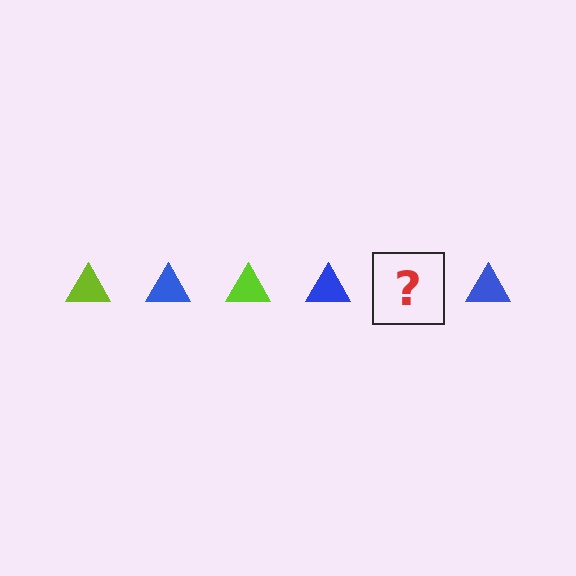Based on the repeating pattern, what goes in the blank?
The blank should be a lime triangle.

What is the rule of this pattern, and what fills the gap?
The rule is that the pattern cycles through lime, blue triangles. The gap should be filled with a lime triangle.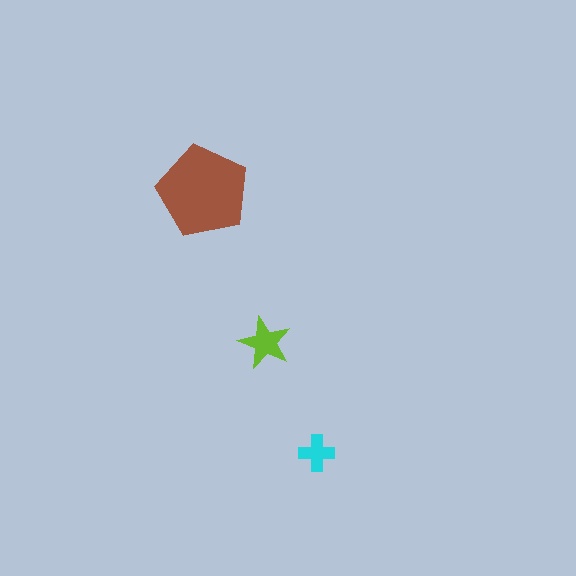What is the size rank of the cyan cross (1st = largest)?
3rd.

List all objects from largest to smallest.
The brown pentagon, the lime star, the cyan cross.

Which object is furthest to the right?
The cyan cross is rightmost.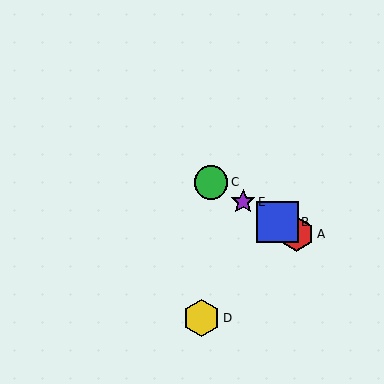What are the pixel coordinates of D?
Object D is at (201, 318).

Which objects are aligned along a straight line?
Objects A, B, C, E are aligned along a straight line.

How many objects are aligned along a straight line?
4 objects (A, B, C, E) are aligned along a straight line.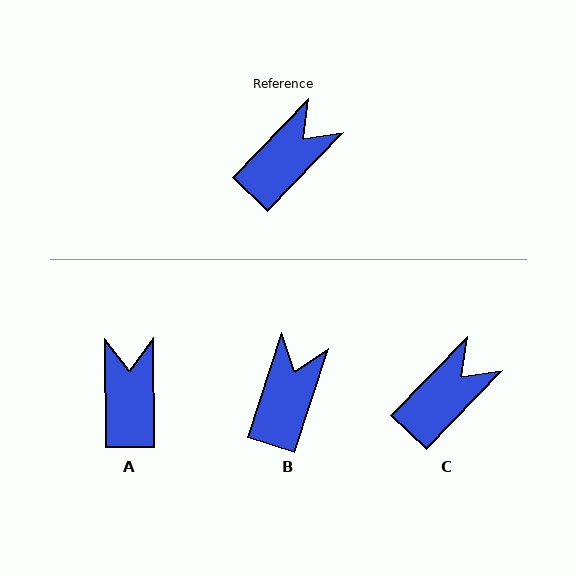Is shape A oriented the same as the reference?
No, it is off by about 45 degrees.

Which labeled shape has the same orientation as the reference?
C.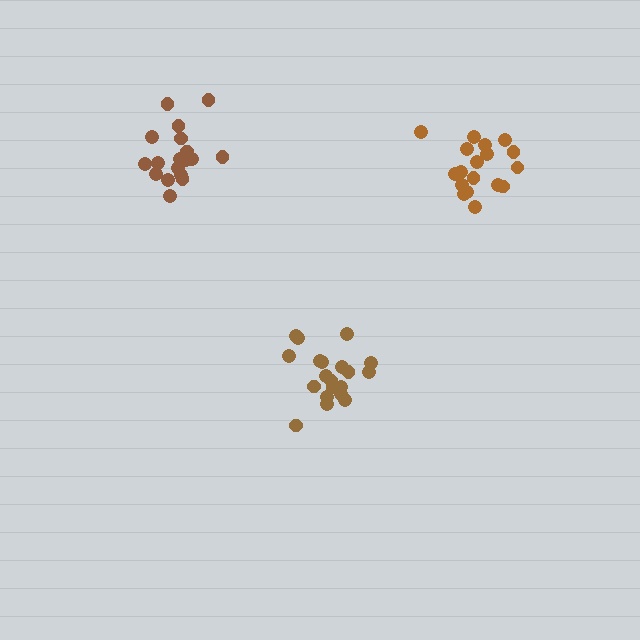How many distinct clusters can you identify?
There are 3 distinct clusters.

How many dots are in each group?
Group 1: 18 dots, Group 2: 18 dots, Group 3: 20 dots (56 total).